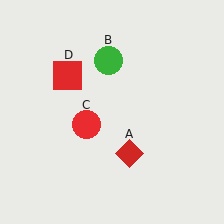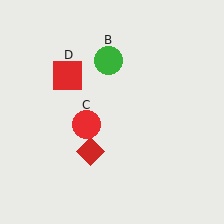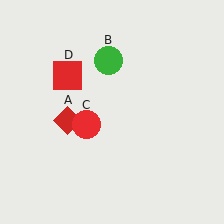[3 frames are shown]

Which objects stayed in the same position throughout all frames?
Green circle (object B) and red circle (object C) and red square (object D) remained stationary.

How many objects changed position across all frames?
1 object changed position: red diamond (object A).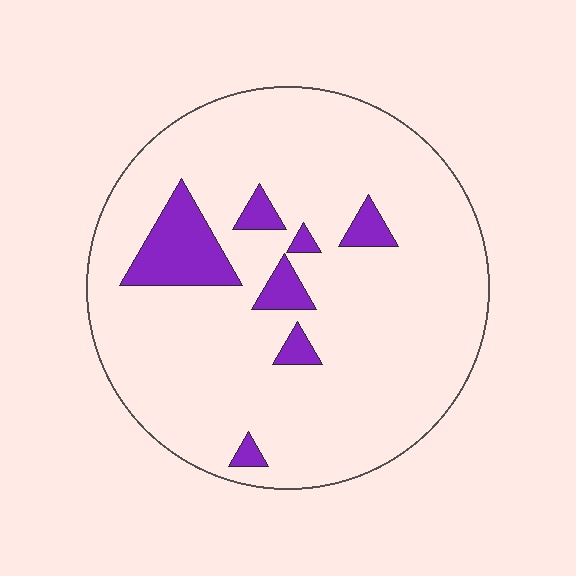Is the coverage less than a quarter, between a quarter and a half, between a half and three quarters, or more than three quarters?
Less than a quarter.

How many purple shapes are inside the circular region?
7.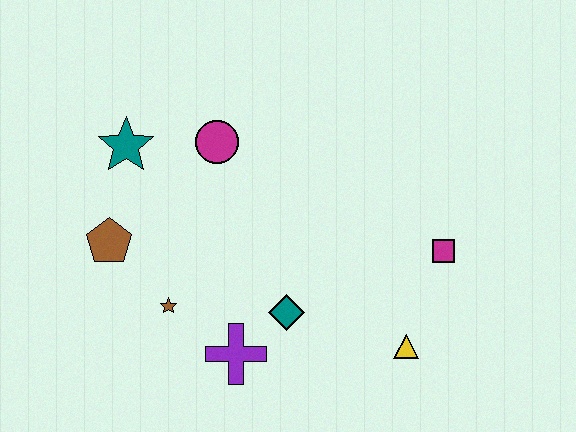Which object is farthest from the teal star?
The yellow triangle is farthest from the teal star.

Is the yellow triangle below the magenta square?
Yes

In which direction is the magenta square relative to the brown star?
The magenta square is to the right of the brown star.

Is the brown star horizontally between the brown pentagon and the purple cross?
Yes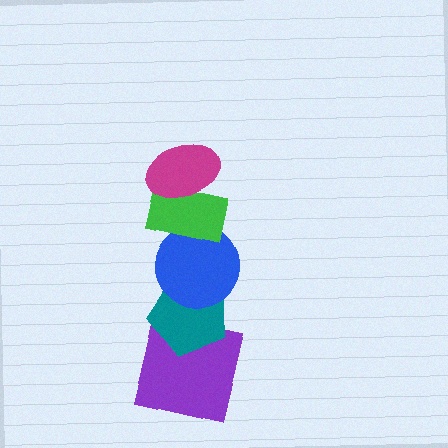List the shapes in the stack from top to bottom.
From top to bottom: the magenta ellipse, the green rectangle, the blue circle, the teal pentagon, the purple square.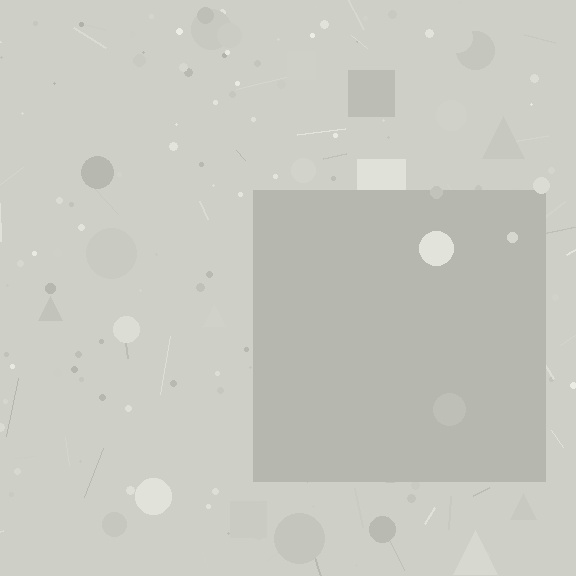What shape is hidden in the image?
A square is hidden in the image.